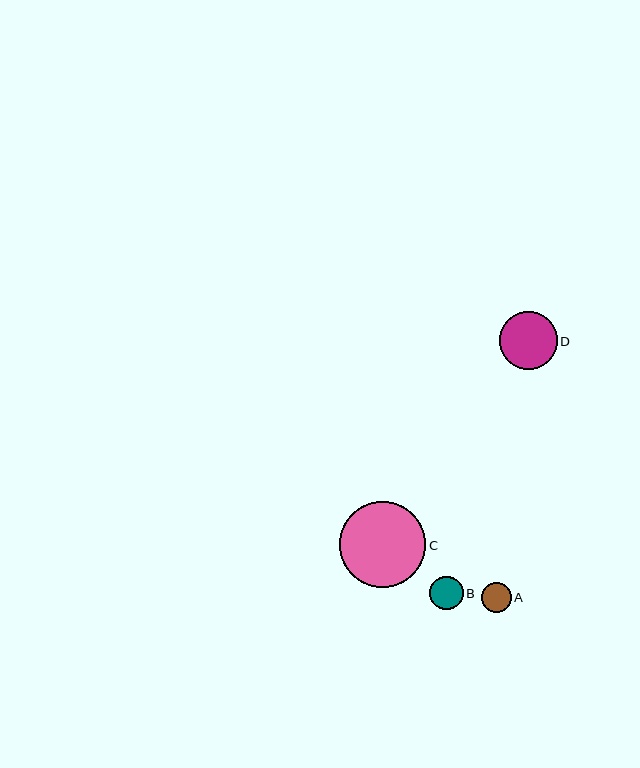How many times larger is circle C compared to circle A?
Circle C is approximately 2.9 times the size of circle A.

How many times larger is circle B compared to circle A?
Circle B is approximately 1.1 times the size of circle A.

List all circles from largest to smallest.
From largest to smallest: C, D, B, A.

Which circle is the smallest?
Circle A is the smallest with a size of approximately 29 pixels.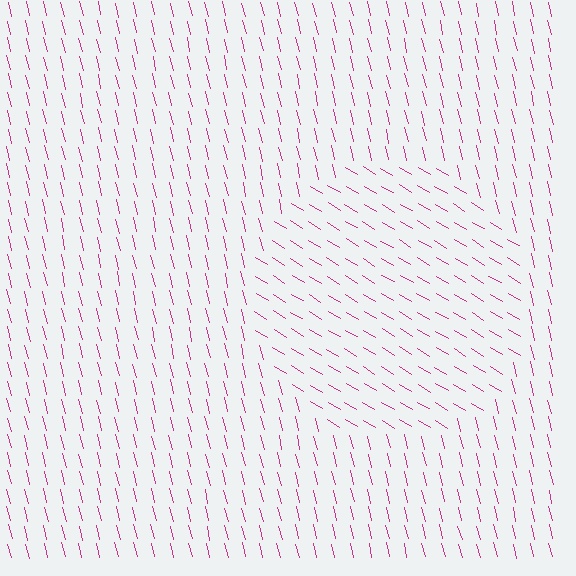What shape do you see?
I see a circle.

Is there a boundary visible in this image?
Yes, there is a texture boundary formed by a change in line orientation.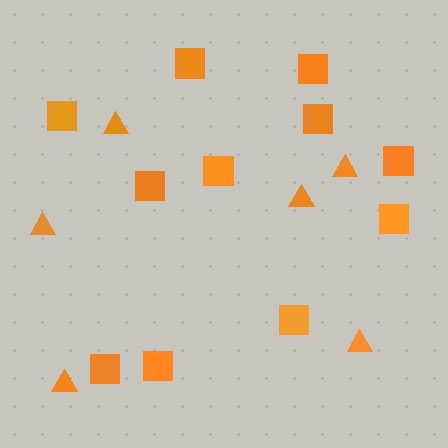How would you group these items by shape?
There are 2 groups: one group of squares (11) and one group of triangles (6).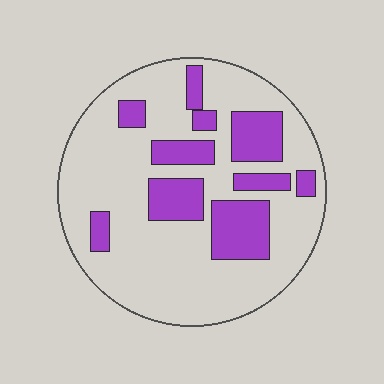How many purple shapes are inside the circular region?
10.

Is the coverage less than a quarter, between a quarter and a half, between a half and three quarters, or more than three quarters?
Between a quarter and a half.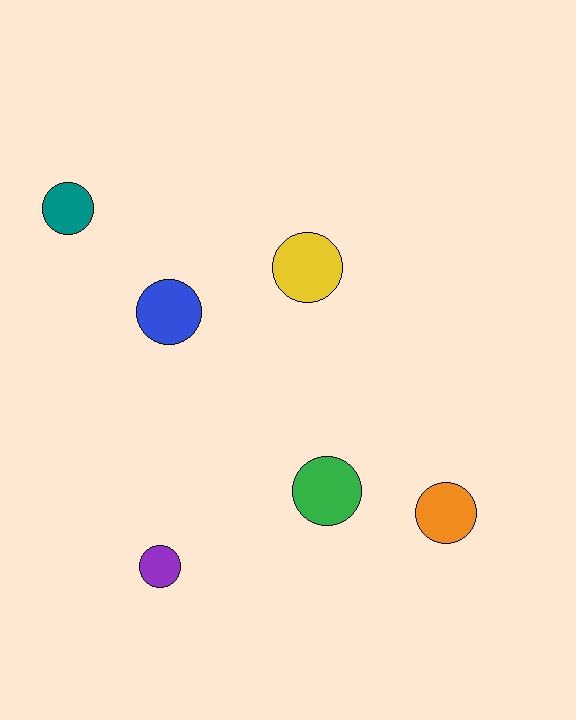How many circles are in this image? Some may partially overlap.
There are 6 circles.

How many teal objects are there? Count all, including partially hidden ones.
There is 1 teal object.